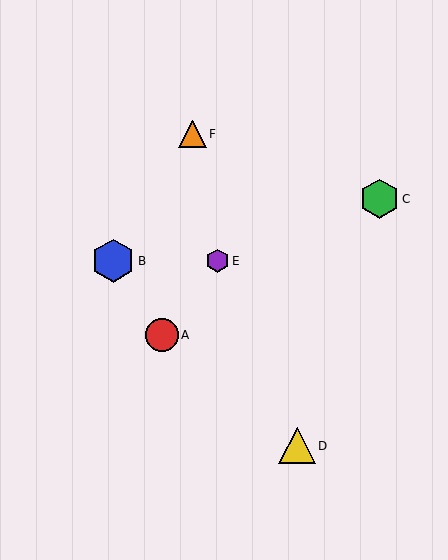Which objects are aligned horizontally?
Objects B, E are aligned horizontally.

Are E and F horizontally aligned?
No, E is at y≈261 and F is at y≈134.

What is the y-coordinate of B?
Object B is at y≈261.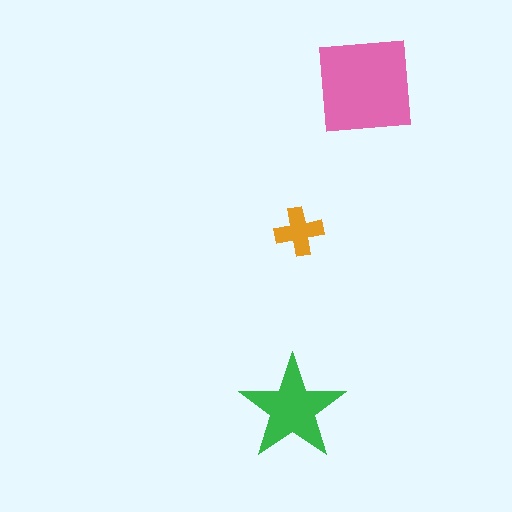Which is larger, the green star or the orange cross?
The green star.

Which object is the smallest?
The orange cross.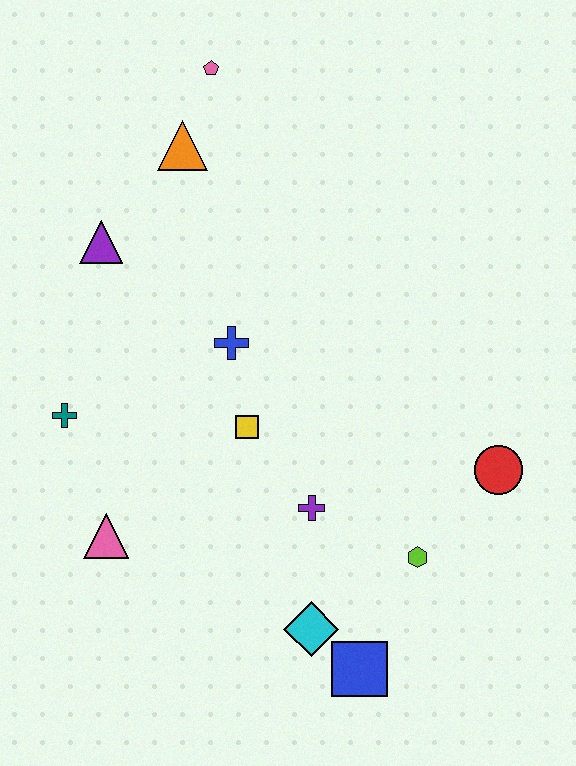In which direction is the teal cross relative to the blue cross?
The teal cross is to the left of the blue cross.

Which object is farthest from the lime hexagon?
The pink pentagon is farthest from the lime hexagon.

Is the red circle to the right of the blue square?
Yes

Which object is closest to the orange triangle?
The pink pentagon is closest to the orange triangle.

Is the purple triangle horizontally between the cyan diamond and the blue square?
No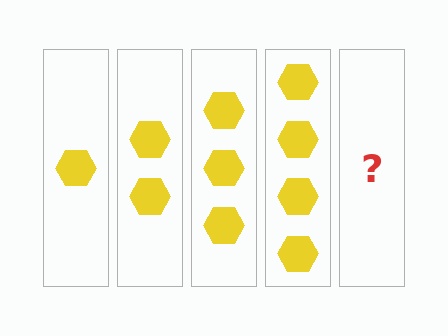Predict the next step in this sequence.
The next step is 5 hexagons.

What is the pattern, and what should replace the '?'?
The pattern is that each step adds one more hexagon. The '?' should be 5 hexagons.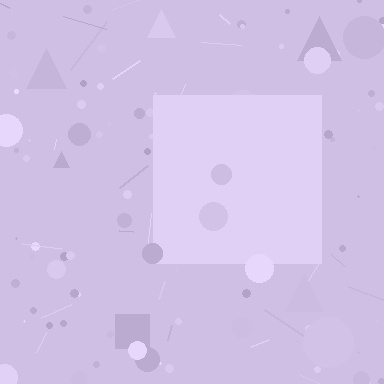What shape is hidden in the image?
A square is hidden in the image.